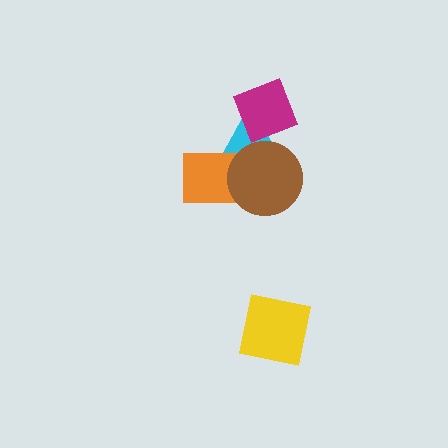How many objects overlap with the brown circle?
2 objects overlap with the brown circle.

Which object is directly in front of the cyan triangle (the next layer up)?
The orange rectangle is directly in front of the cyan triangle.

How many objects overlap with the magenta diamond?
1 object overlaps with the magenta diamond.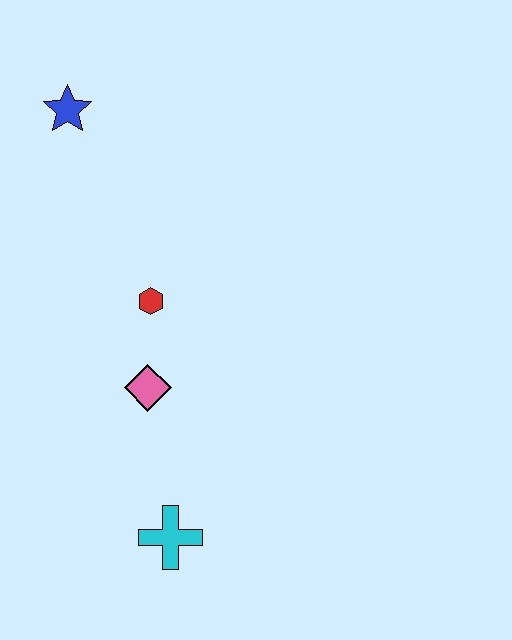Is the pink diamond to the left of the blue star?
No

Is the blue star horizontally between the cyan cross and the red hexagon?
No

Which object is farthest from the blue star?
The cyan cross is farthest from the blue star.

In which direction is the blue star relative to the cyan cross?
The blue star is above the cyan cross.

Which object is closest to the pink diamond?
The red hexagon is closest to the pink diamond.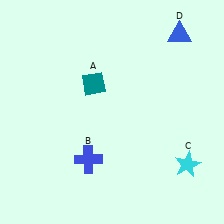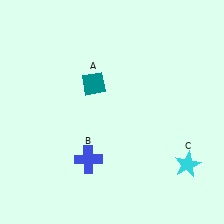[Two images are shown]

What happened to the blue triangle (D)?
The blue triangle (D) was removed in Image 2. It was in the top-right area of Image 1.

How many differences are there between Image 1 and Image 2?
There is 1 difference between the two images.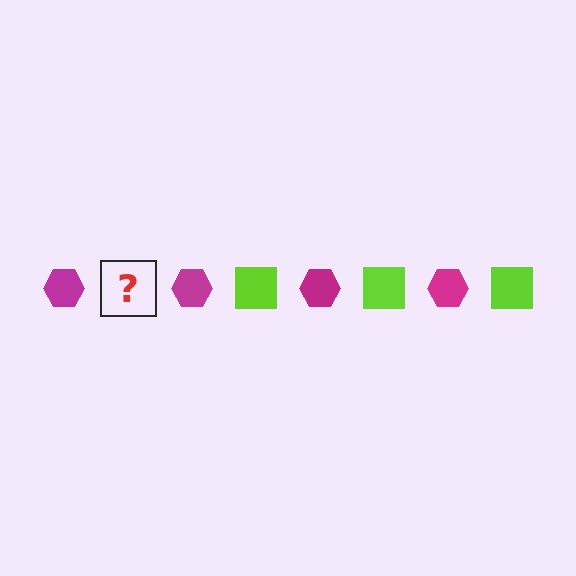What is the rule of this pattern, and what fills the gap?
The rule is that the pattern alternates between magenta hexagon and lime square. The gap should be filled with a lime square.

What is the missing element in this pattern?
The missing element is a lime square.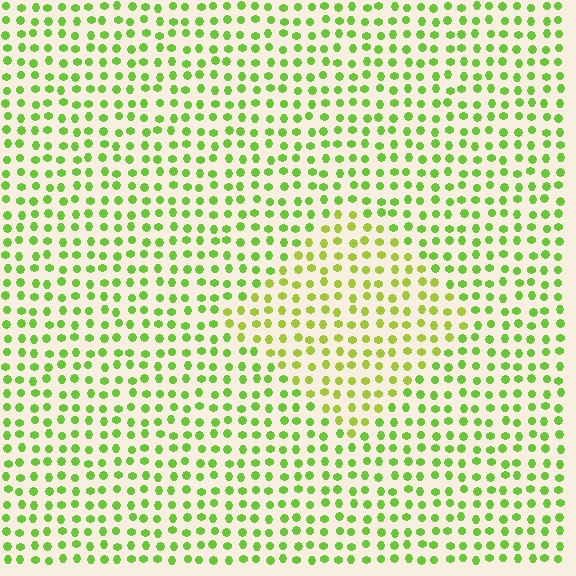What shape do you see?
I see a diamond.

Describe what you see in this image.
The image is filled with small lime elements in a uniform arrangement. A diamond-shaped region is visible where the elements are tinted to a slightly different hue, forming a subtle color boundary.